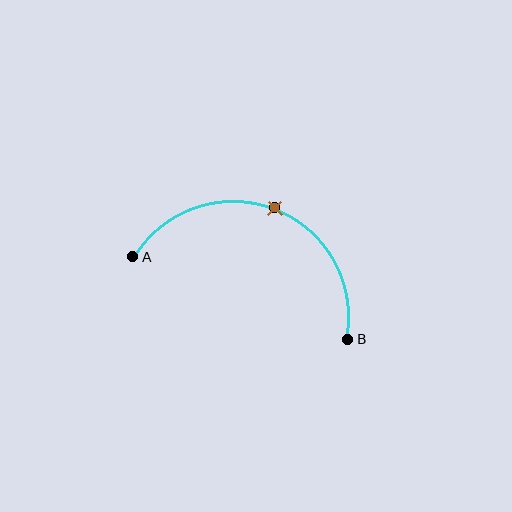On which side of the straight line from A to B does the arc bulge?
The arc bulges above the straight line connecting A and B.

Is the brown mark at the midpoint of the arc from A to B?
Yes. The brown mark lies on the arc at equal arc-length from both A and B — it is the arc midpoint.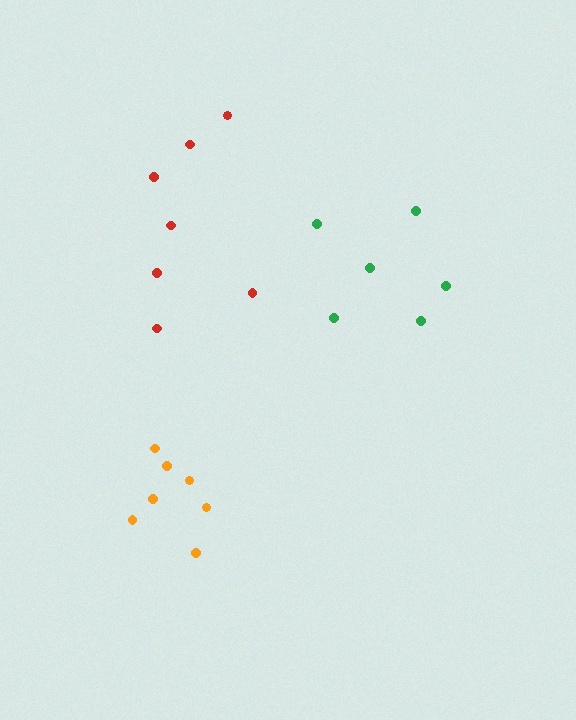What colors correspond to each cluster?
The clusters are colored: orange, red, green.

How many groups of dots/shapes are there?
There are 3 groups.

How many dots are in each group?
Group 1: 7 dots, Group 2: 7 dots, Group 3: 6 dots (20 total).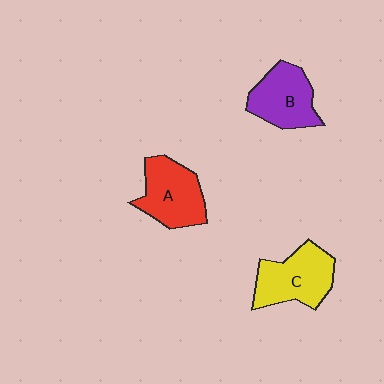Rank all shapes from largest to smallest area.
From largest to smallest: C (yellow), A (red), B (purple).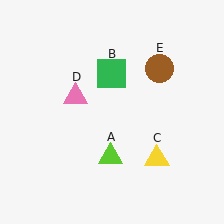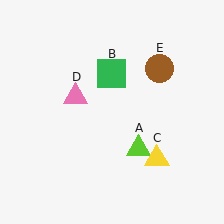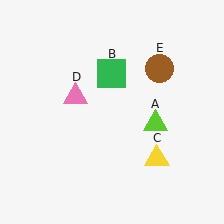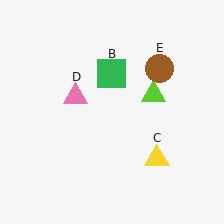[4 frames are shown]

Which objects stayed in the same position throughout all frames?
Green square (object B) and yellow triangle (object C) and pink triangle (object D) and brown circle (object E) remained stationary.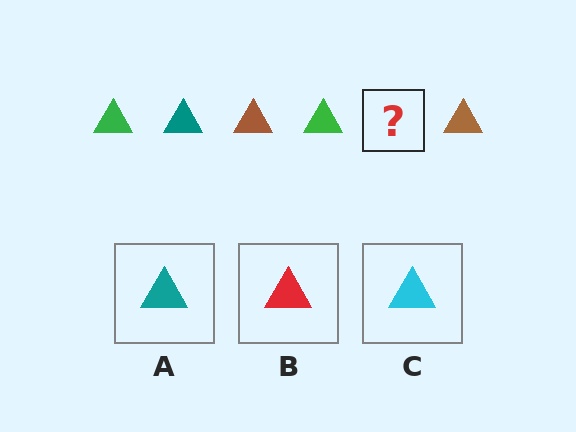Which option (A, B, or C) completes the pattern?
A.